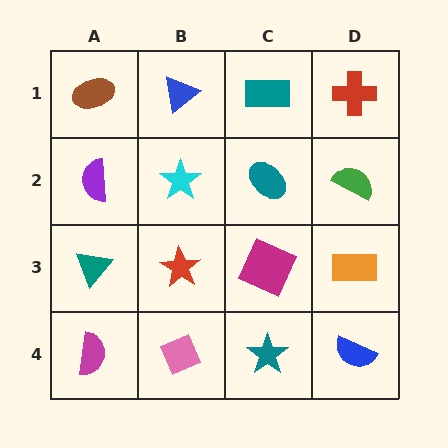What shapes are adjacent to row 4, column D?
An orange rectangle (row 3, column D), a teal star (row 4, column C).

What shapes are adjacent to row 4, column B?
A red star (row 3, column B), a magenta semicircle (row 4, column A), a teal star (row 4, column C).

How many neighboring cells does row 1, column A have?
2.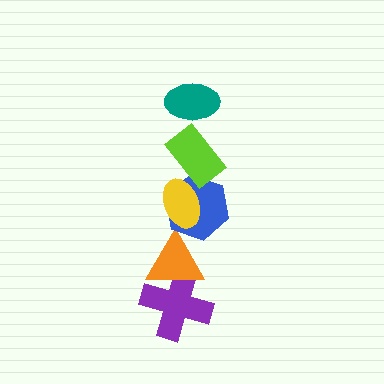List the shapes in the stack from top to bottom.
From top to bottom: the teal ellipse, the lime rectangle, the yellow ellipse, the blue hexagon, the orange triangle, the purple cross.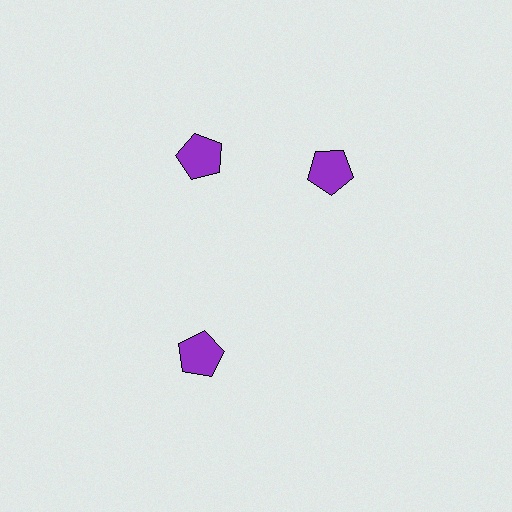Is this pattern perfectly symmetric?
No. The 3 purple pentagons are arranged in a ring, but one element near the 3 o'clock position is rotated out of alignment along the ring, breaking the 3-fold rotational symmetry.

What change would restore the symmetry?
The symmetry would be restored by rotating it back into even spacing with its neighbors so that all 3 pentagons sit at equal angles and equal distance from the center.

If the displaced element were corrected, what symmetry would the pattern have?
It would have 3-fold rotational symmetry — the pattern would map onto itself every 120 degrees.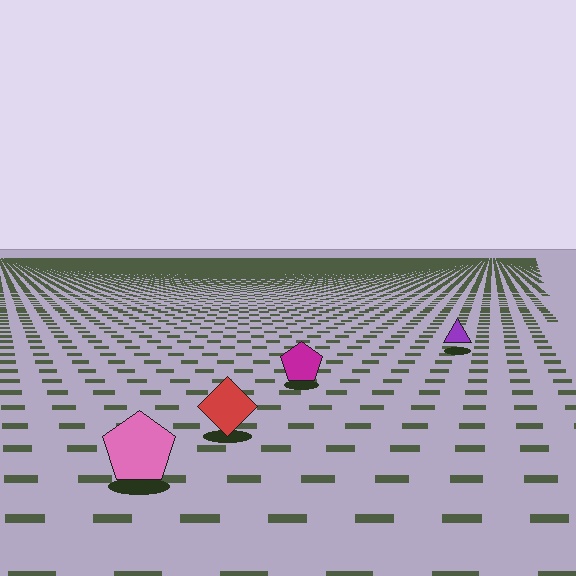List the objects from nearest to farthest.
From nearest to farthest: the pink pentagon, the red diamond, the magenta pentagon, the purple triangle.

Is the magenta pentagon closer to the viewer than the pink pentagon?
No. The pink pentagon is closer — you can tell from the texture gradient: the ground texture is coarser near it.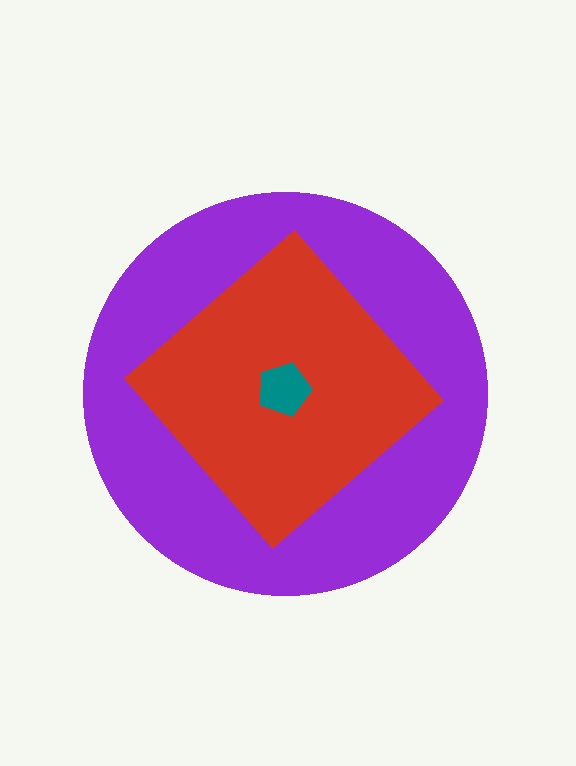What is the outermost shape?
The purple circle.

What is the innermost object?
The teal pentagon.